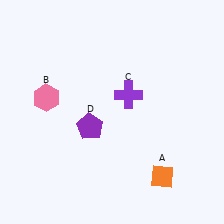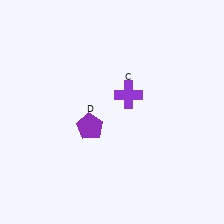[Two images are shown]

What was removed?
The pink hexagon (B), the orange diamond (A) were removed in Image 2.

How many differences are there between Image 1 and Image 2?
There are 2 differences between the two images.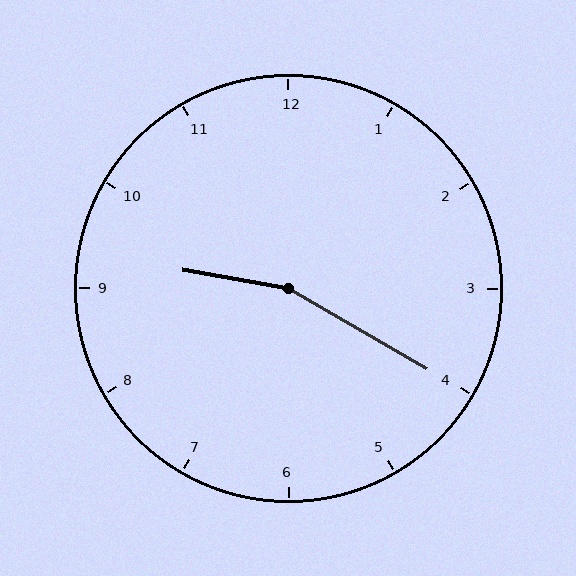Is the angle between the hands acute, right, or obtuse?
It is obtuse.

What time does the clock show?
9:20.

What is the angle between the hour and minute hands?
Approximately 160 degrees.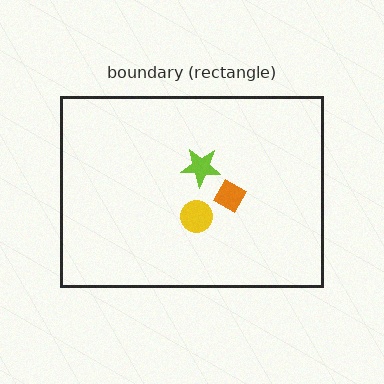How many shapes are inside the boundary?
3 inside, 0 outside.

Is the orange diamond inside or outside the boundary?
Inside.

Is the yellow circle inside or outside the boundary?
Inside.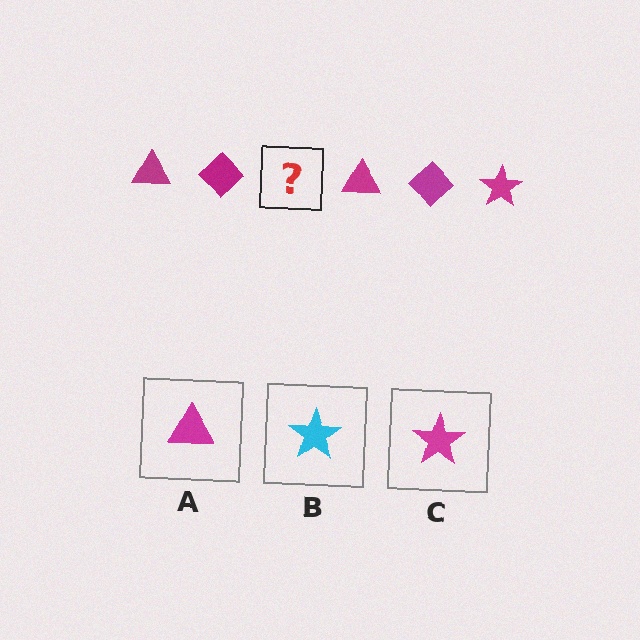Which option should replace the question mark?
Option C.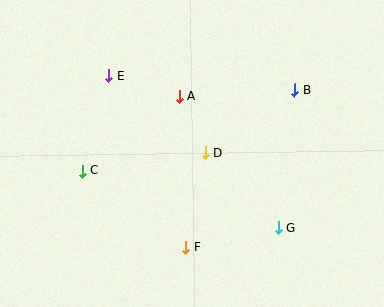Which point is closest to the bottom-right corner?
Point G is closest to the bottom-right corner.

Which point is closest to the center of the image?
Point D at (205, 153) is closest to the center.